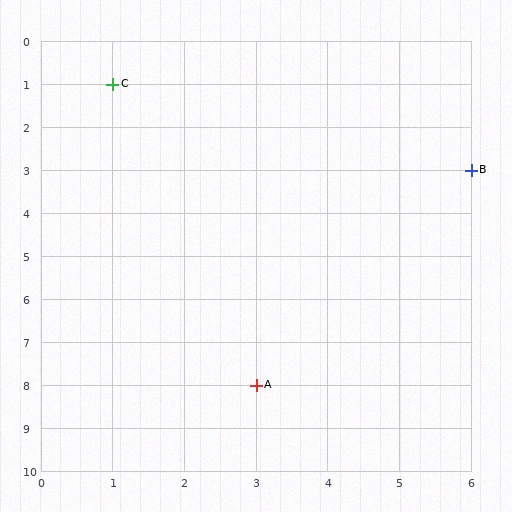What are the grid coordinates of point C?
Point C is at grid coordinates (1, 1).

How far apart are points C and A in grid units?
Points C and A are 2 columns and 7 rows apart (about 7.3 grid units diagonally).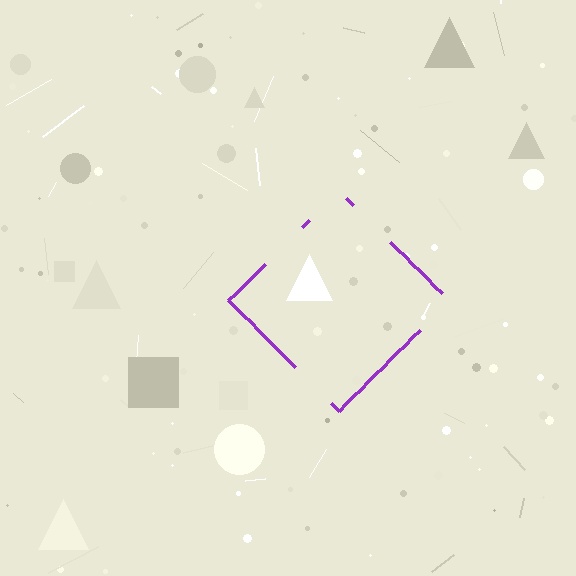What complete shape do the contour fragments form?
The contour fragments form a diamond.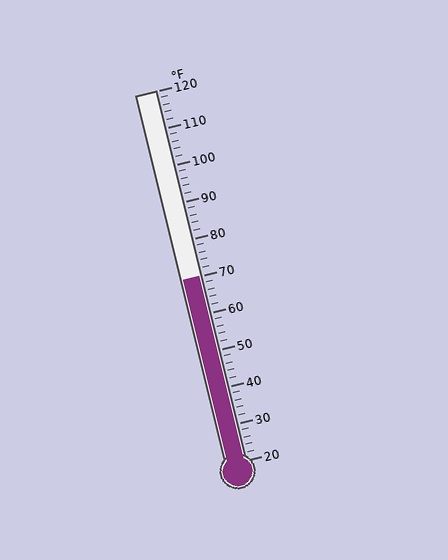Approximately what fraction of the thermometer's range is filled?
The thermometer is filled to approximately 50% of its range.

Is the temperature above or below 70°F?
The temperature is at 70°F.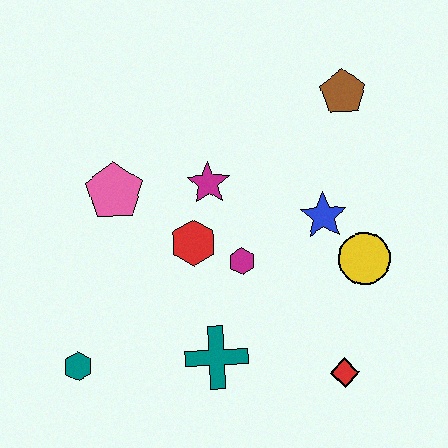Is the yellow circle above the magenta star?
No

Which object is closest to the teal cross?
The magenta hexagon is closest to the teal cross.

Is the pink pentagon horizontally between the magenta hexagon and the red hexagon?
No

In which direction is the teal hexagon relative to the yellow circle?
The teal hexagon is to the left of the yellow circle.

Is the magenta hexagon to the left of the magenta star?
No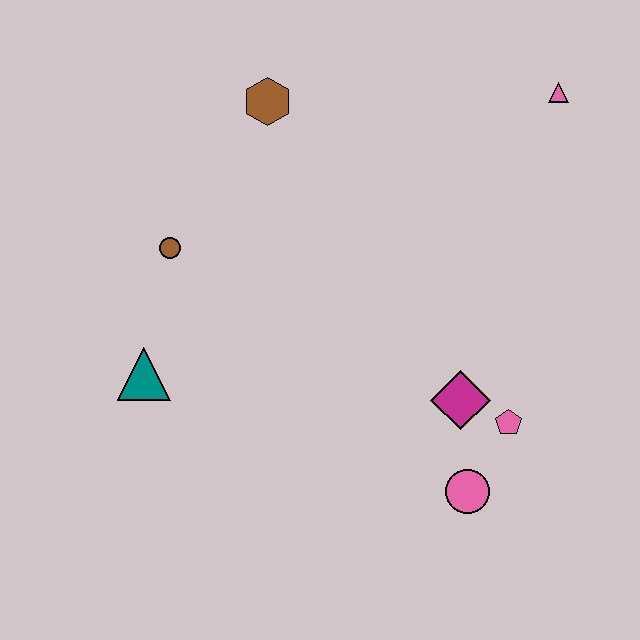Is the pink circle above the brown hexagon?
No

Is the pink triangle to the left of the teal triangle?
No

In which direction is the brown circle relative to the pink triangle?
The brown circle is to the left of the pink triangle.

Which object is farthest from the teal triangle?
The pink triangle is farthest from the teal triangle.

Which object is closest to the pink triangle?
The brown hexagon is closest to the pink triangle.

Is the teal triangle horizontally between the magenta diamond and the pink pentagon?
No